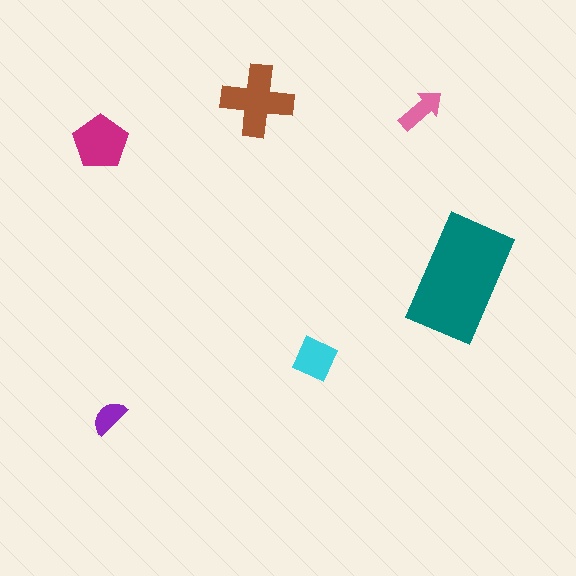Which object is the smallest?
The purple semicircle.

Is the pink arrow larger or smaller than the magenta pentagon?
Smaller.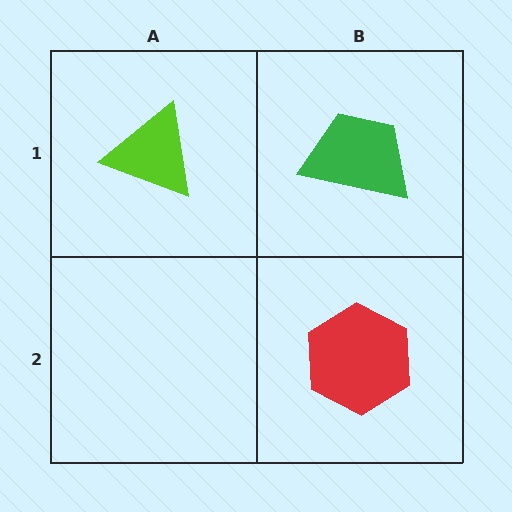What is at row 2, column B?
A red hexagon.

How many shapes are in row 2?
1 shape.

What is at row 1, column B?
A green trapezoid.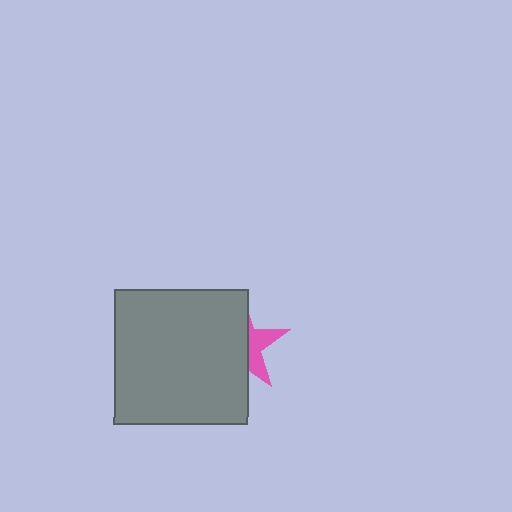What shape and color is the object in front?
The object in front is a gray square.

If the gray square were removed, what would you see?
You would see the complete pink star.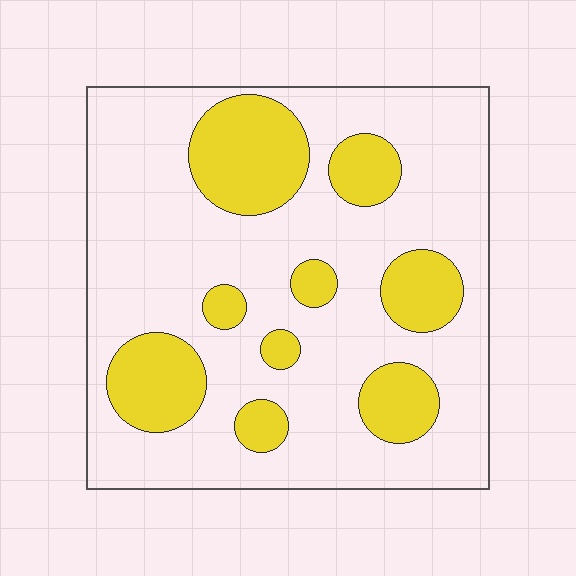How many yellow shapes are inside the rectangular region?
9.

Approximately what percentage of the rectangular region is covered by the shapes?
Approximately 25%.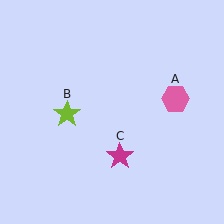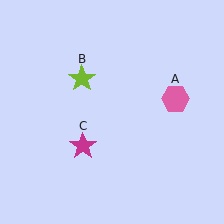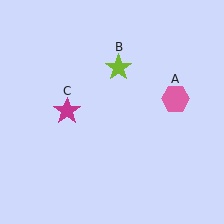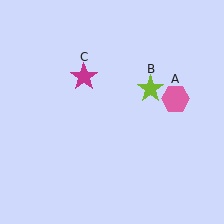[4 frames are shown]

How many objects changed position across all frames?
2 objects changed position: lime star (object B), magenta star (object C).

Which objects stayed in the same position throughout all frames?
Pink hexagon (object A) remained stationary.